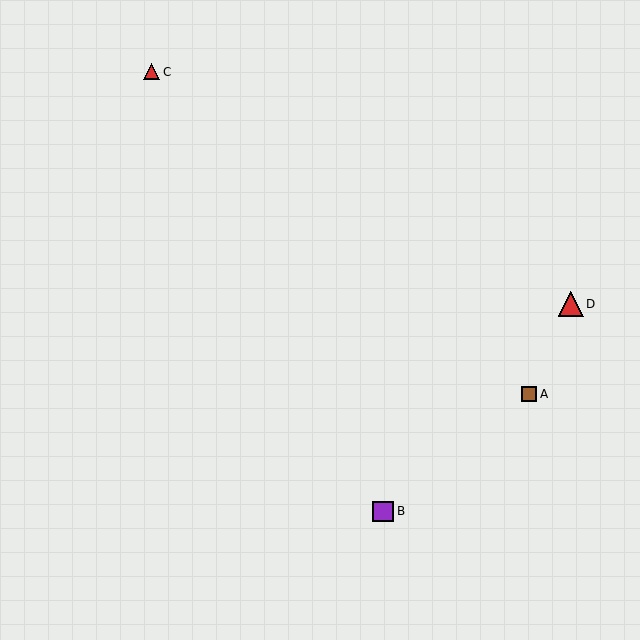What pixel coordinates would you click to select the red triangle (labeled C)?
Click at (152, 72) to select the red triangle C.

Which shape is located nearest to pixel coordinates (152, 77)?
The red triangle (labeled C) at (152, 72) is nearest to that location.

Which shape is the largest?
The red triangle (labeled D) is the largest.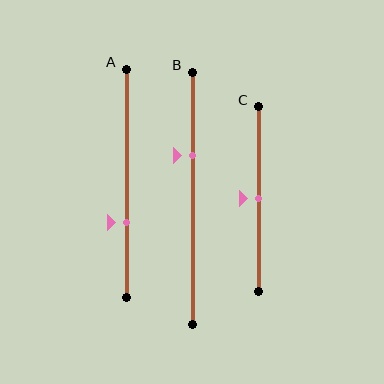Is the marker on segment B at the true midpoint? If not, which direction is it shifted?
No, the marker on segment B is shifted upward by about 17% of the segment length.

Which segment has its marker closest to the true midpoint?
Segment C has its marker closest to the true midpoint.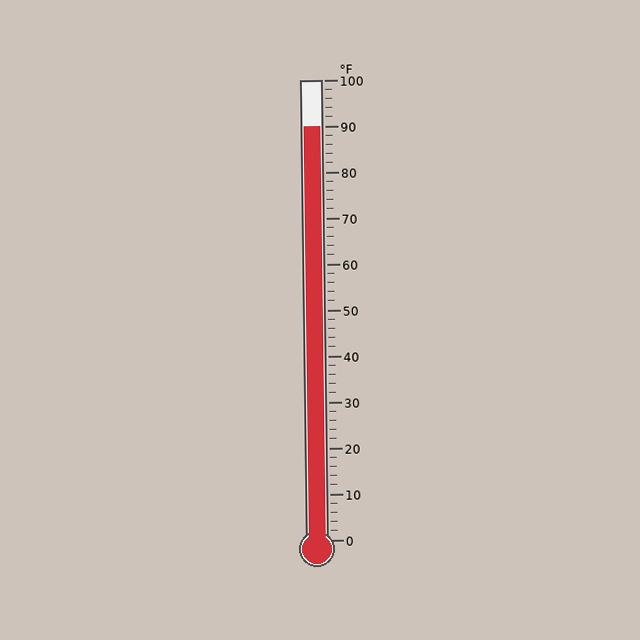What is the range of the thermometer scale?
The thermometer scale ranges from 0°F to 100°F.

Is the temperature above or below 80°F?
The temperature is above 80°F.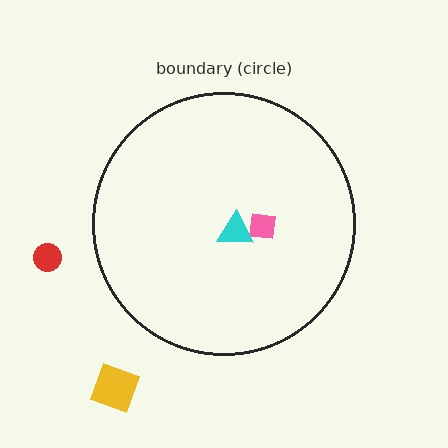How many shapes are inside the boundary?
2 inside, 2 outside.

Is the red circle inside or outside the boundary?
Outside.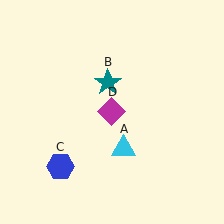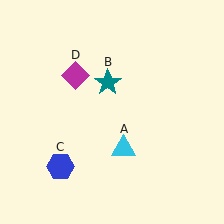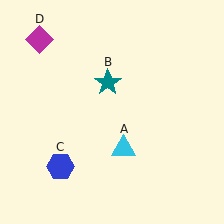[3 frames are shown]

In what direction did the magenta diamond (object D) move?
The magenta diamond (object D) moved up and to the left.